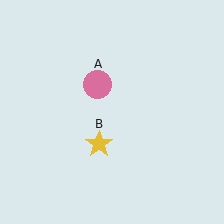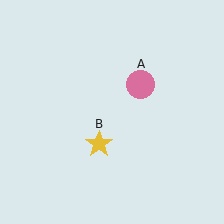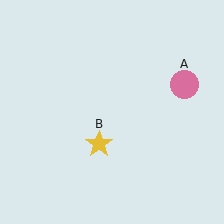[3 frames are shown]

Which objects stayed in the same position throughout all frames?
Yellow star (object B) remained stationary.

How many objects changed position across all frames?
1 object changed position: pink circle (object A).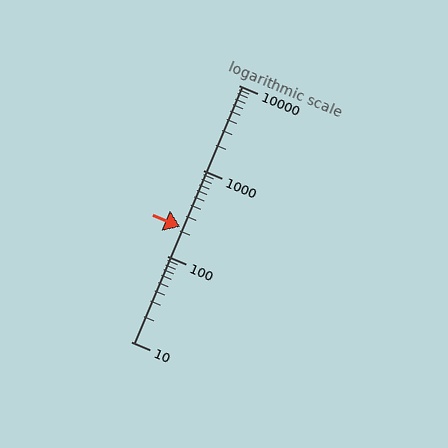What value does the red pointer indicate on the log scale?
The pointer indicates approximately 220.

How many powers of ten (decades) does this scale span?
The scale spans 3 decades, from 10 to 10000.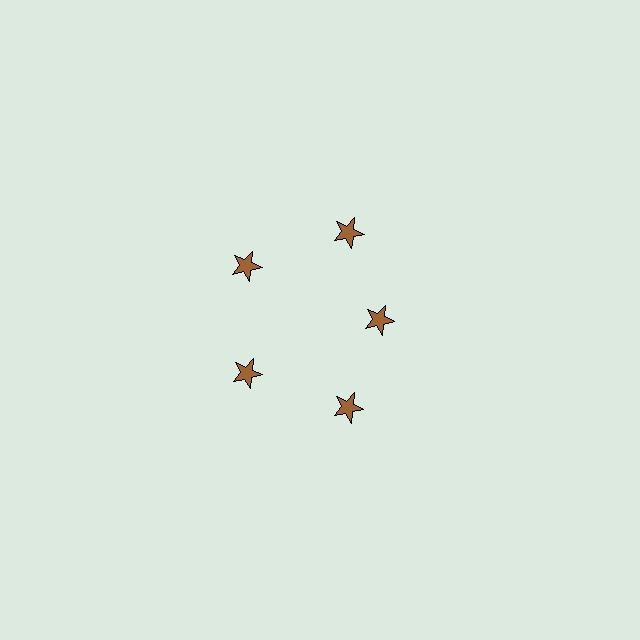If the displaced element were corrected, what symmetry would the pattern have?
It would have 5-fold rotational symmetry — the pattern would map onto itself every 72 degrees.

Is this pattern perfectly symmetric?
No. The 5 brown stars are arranged in a ring, but one element near the 3 o'clock position is pulled inward toward the center, breaking the 5-fold rotational symmetry.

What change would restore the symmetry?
The symmetry would be restored by moving it outward, back onto the ring so that all 5 stars sit at equal angles and equal distance from the center.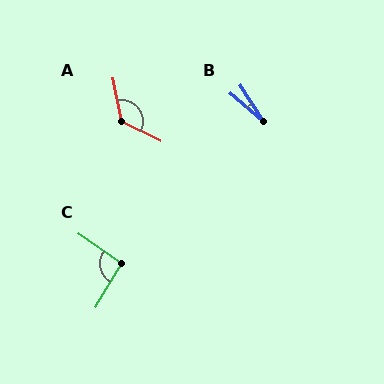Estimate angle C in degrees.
Approximately 94 degrees.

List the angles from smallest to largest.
B (17°), C (94°), A (127°).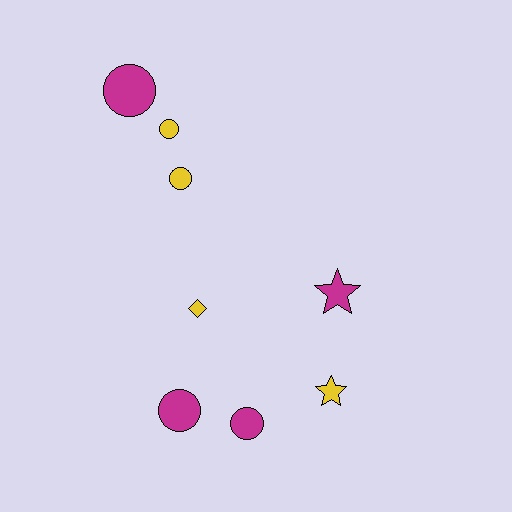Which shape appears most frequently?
Circle, with 5 objects.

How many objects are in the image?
There are 8 objects.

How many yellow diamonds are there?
There is 1 yellow diamond.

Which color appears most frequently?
Yellow, with 4 objects.